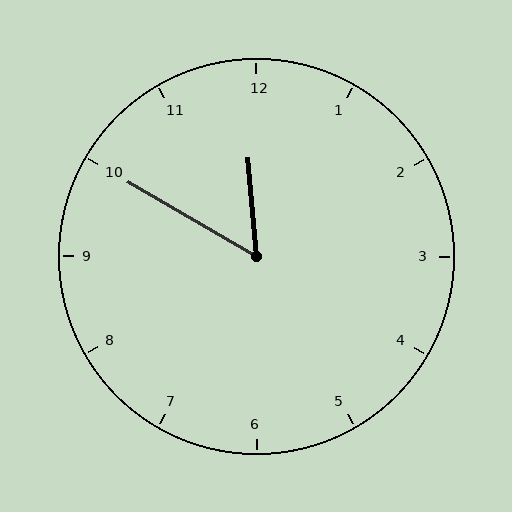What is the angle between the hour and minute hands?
Approximately 55 degrees.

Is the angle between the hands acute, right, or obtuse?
It is acute.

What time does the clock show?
11:50.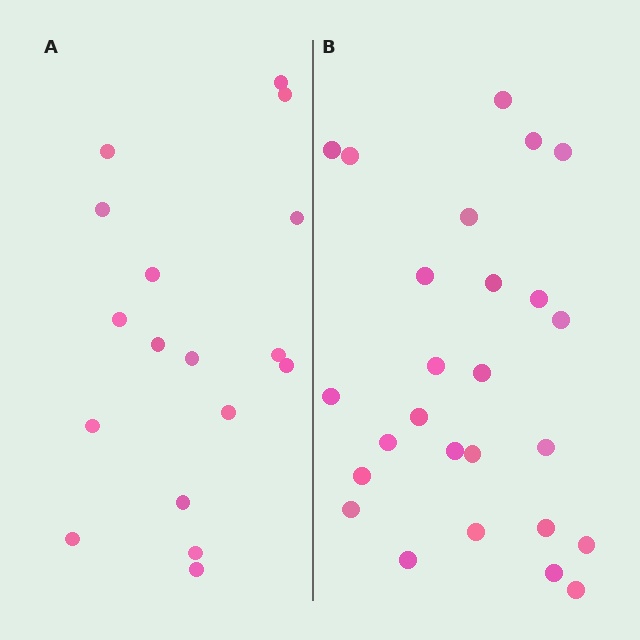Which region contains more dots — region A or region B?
Region B (the right region) has more dots.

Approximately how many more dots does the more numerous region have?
Region B has roughly 8 or so more dots than region A.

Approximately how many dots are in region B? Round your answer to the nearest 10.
About 30 dots. (The exact count is 26, which rounds to 30.)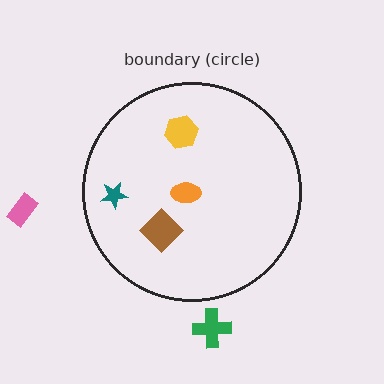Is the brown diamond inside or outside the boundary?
Inside.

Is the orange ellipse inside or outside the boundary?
Inside.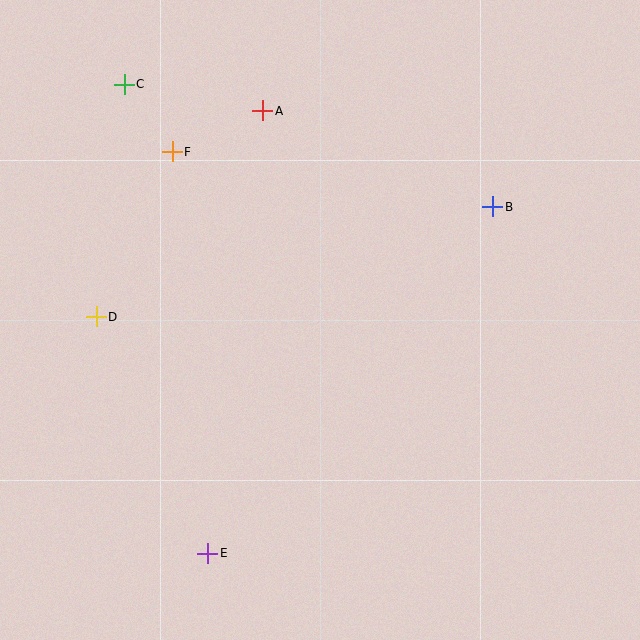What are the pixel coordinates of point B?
Point B is at (493, 207).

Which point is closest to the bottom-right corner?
Point E is closest to the bottom-right corner.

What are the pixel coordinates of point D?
Point D is at (96, 317).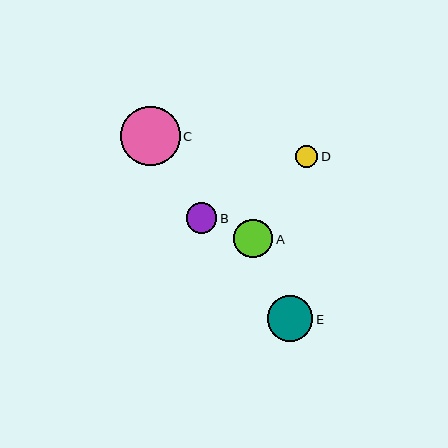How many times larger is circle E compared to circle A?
Circle E is approximately 1.2 times the size of circle A.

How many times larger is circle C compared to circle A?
Circle C is approximately 1.5 times the size of circle A.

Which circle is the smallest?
Circle D is the smallest with a size of approximately 22 pixels.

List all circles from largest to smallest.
From largest to smallest: C, E, A, B, D.